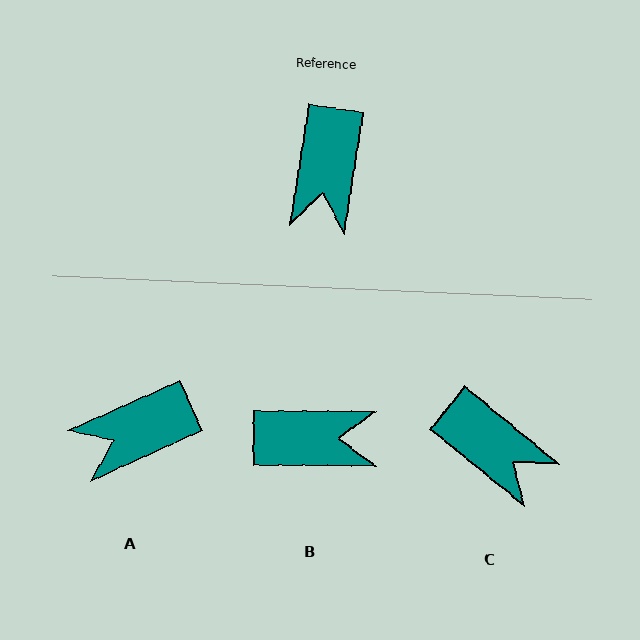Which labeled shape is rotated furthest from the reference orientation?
B, about 99 degrees away.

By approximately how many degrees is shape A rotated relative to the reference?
Approximately 57 degrees clockwise.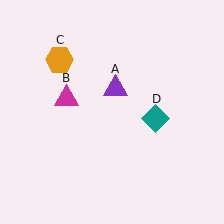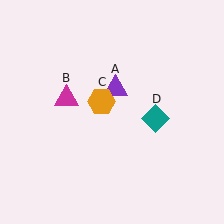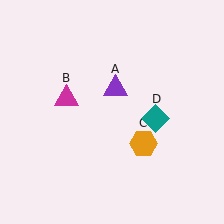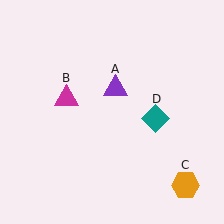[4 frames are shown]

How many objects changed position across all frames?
1 object changed position: orange hexagon (object C).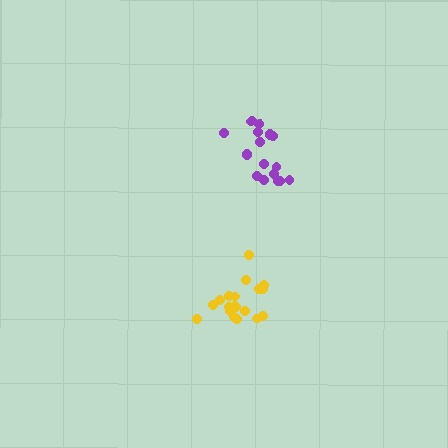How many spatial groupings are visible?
There are 2 spatial groupings.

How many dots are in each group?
Group 1: 19 dots, Group 2: 20 dots (39 total).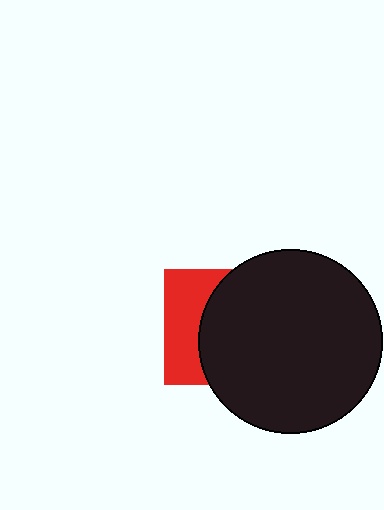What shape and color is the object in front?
The object in front is a black circle.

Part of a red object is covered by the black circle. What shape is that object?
It is a square.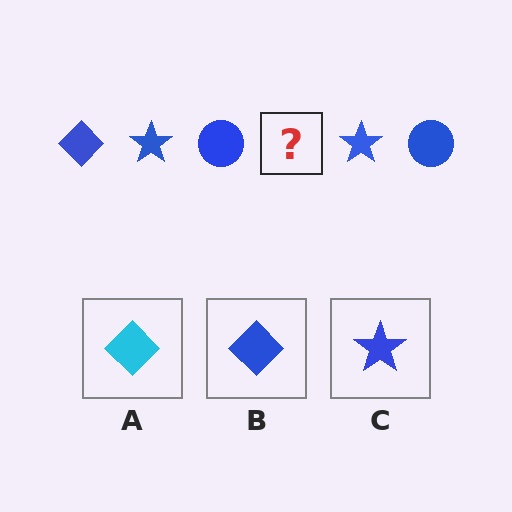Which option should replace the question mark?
Option B.